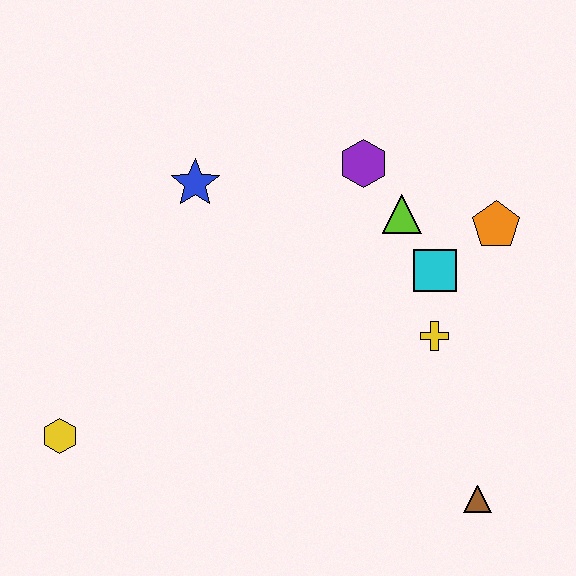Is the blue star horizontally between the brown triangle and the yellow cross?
No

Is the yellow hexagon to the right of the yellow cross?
No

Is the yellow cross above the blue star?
No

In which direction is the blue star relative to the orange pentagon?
The blue star is to the left of the orange pentagon.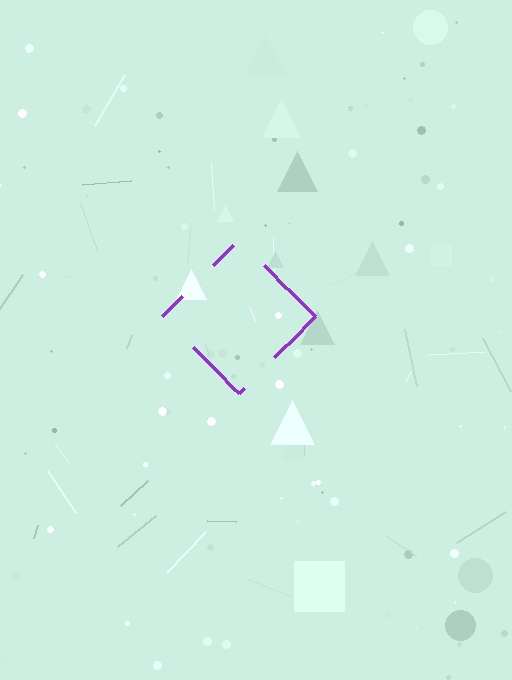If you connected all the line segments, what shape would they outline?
They would outline a diamond.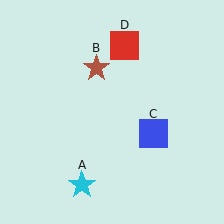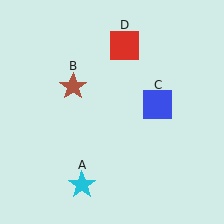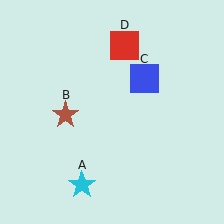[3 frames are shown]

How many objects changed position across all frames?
2 objects changed position: brown star (object B), blue square (object C).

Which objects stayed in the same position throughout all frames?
Cyan star (object A) and red square (object D) remained stationary.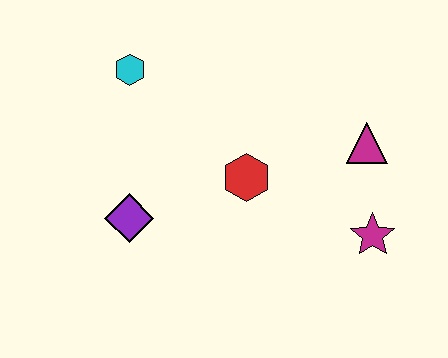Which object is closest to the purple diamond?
The red hexagon is closest to the purple diamond.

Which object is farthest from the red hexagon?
The cyan hexagon is farthest from the red hexagon.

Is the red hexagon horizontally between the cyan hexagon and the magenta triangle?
Yes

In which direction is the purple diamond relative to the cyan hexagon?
The purple diamond is below the cyan hexagon.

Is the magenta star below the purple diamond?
Yes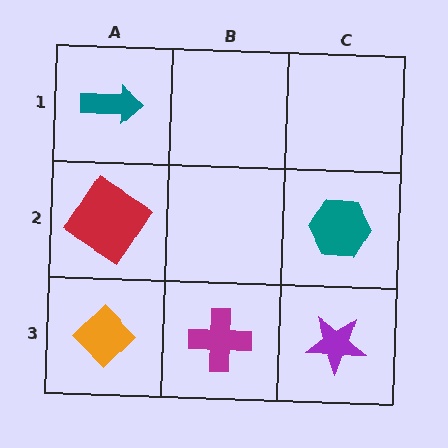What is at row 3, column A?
An orange diamond.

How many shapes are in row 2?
2 shapes.